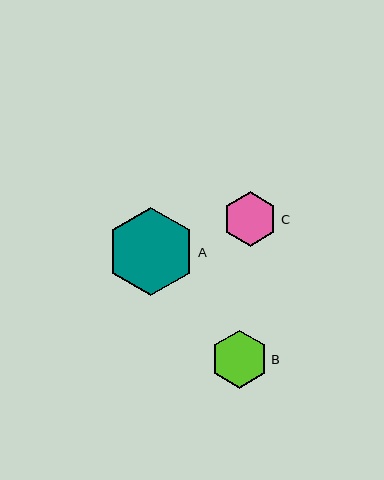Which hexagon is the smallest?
Hexagon C is the smallest with a size of approximately 55 pixels.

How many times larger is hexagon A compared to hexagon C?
Hexagon A is approximately 1.6 times the size of hexagon C.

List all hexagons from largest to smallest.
From largest to smallest: A, B, C.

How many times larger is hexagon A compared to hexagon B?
Hexagon A is approximately 1.5 times the size of hexagon B.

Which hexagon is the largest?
Hexagon A is the largest with a size of approximately 88 pixels.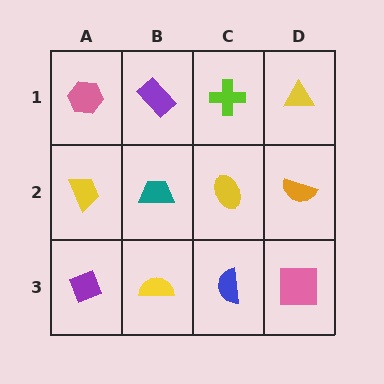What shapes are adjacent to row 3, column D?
An orange semicircle (row 2, column D), a blue semicircle (row 3, column C).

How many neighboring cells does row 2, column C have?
4.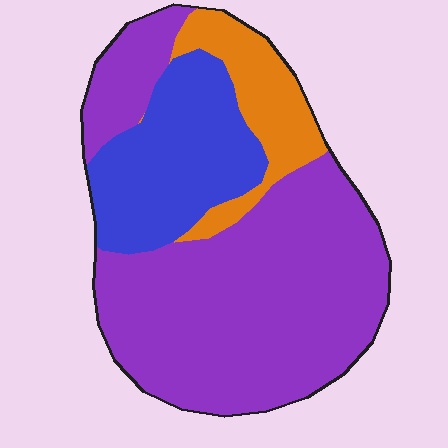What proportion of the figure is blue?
Blue covers about 25% of the figure.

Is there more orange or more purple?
Purple.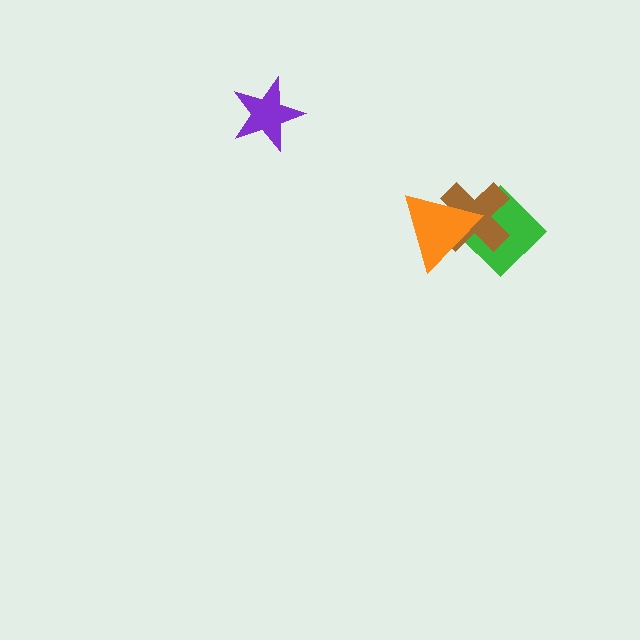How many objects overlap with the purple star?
0 objects overlap with the purple star.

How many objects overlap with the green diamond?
2 objects overlap with the green diamond.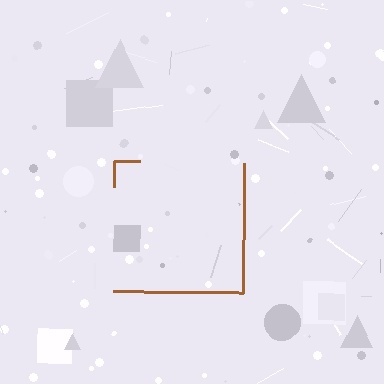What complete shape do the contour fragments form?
The contour fragments form a square.